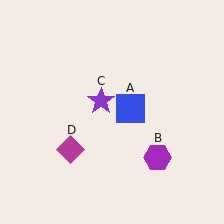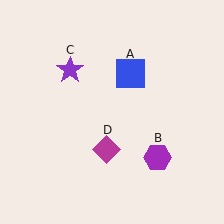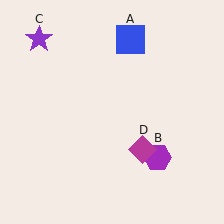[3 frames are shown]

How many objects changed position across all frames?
3 objects changed position: blue square (object A), purple star (object C), magenta diamond (object D).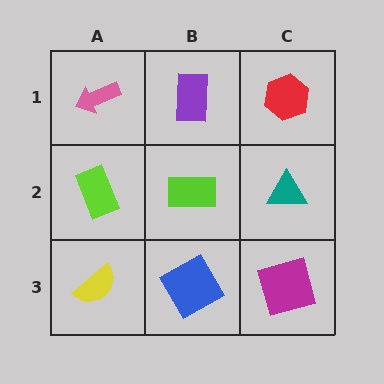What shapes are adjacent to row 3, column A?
A lime rectangle (row 2, column A), a blue square (row 3, column B).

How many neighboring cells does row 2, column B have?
4.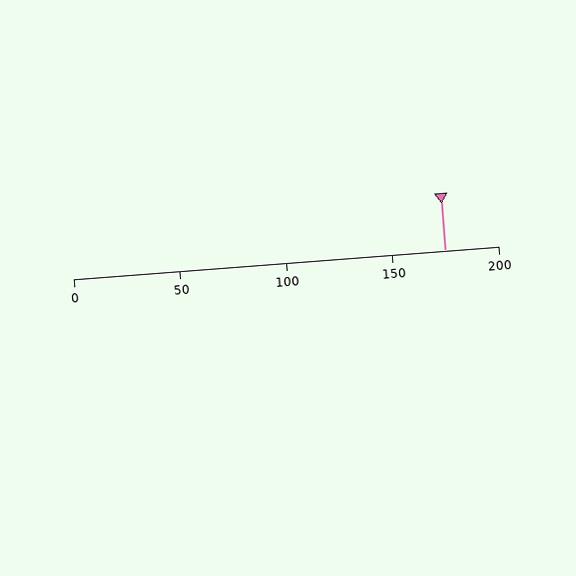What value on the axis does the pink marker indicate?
The marker indicates approximately 175.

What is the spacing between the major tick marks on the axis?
The major ticks are spaced 50 apart.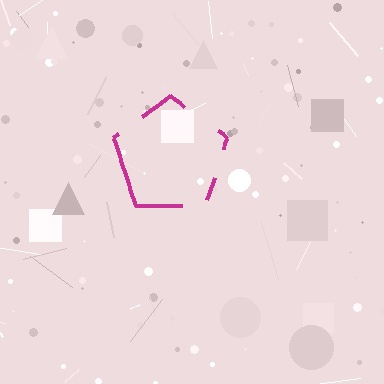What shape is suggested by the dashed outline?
The dashed outline suggests a pentagon.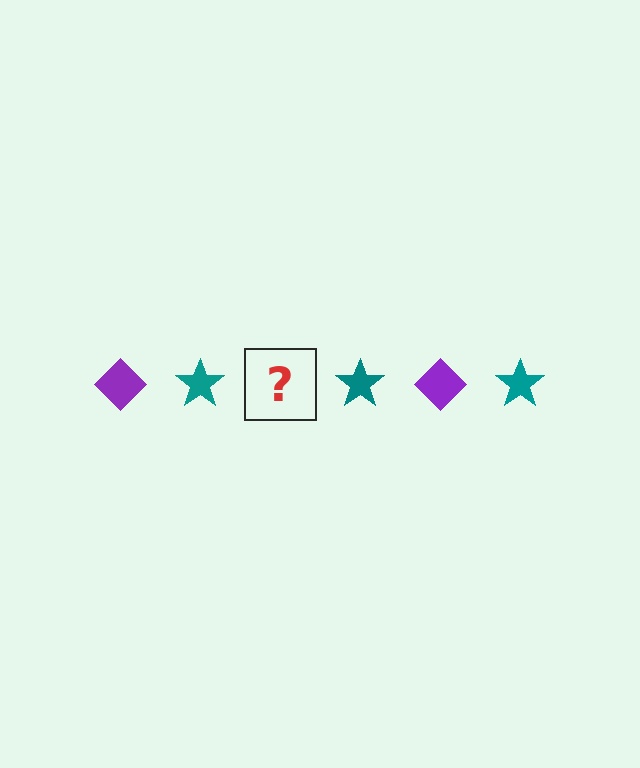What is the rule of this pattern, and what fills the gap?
The rule is that the pattern alternates between purple diamond and teal star. The gap should be filled with a purple diamond.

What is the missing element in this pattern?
The missing element is a purple diamond.